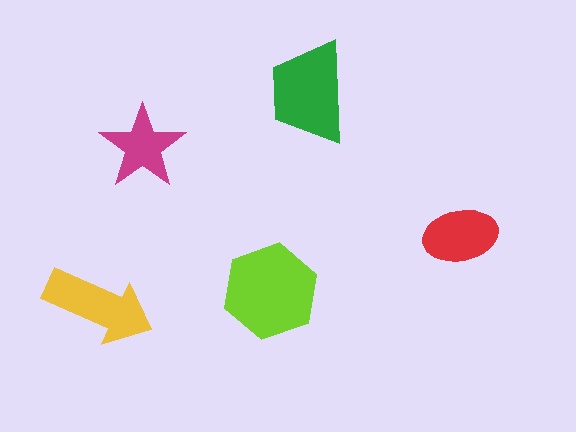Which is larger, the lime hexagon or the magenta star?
The lime hexagon.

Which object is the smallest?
The magenta star.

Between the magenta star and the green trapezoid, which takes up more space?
The green trapezoid.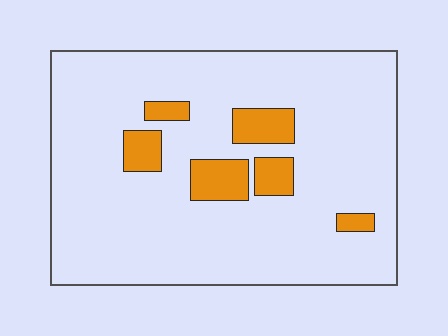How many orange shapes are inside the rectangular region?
6.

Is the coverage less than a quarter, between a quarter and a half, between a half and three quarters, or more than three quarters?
Less than a quarter.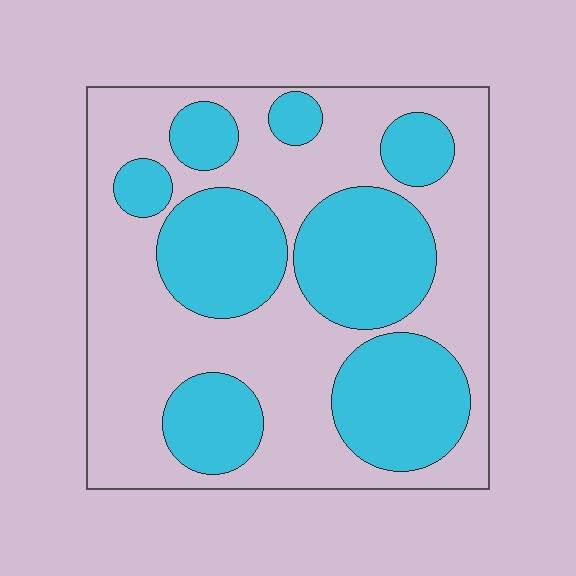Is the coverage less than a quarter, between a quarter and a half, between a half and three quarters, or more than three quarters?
Between a quarter and a half.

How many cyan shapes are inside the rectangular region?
8.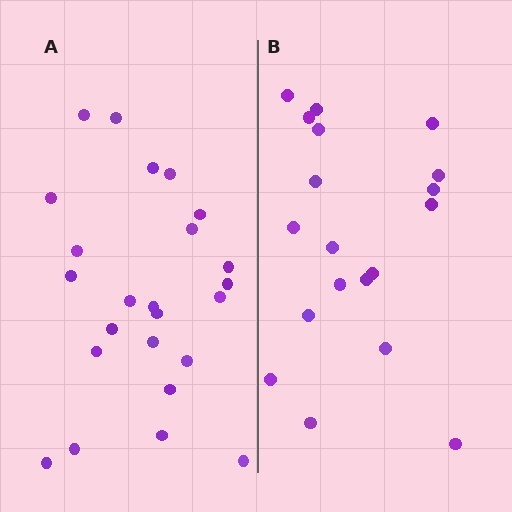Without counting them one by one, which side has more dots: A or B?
Region A (the left region) has more dots.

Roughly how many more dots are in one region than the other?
Region A has about 5 more dots than region B.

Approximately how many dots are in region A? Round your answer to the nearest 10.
About 20 dots. (The exact count is 24, which rounds to 20.)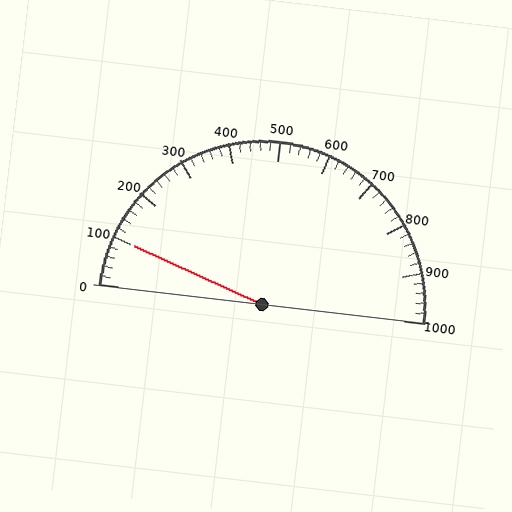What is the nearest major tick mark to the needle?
The nearest major tick mark is 100.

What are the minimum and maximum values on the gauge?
The gauge ranges from 0 to 1000.